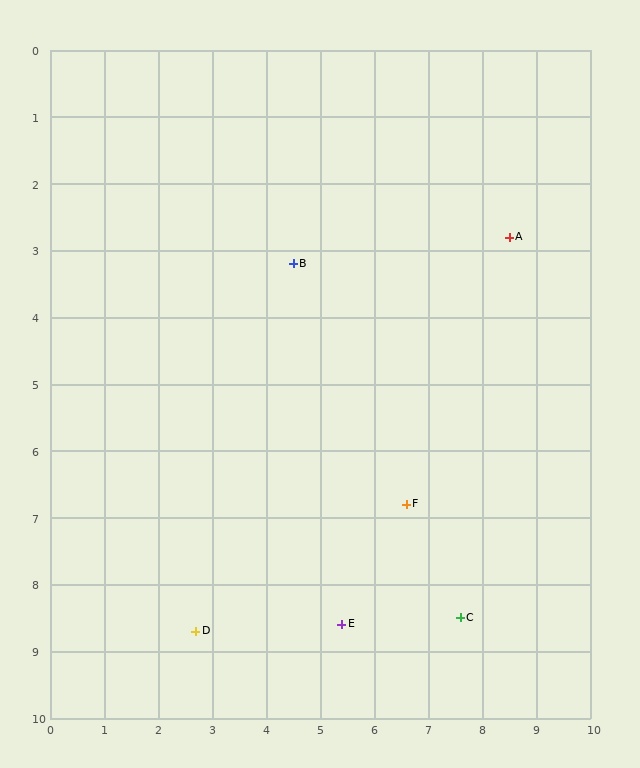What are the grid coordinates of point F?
Point F is at approximately (6.6, 6.8).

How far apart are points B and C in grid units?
Points B and C are about 6.1 grid units apart.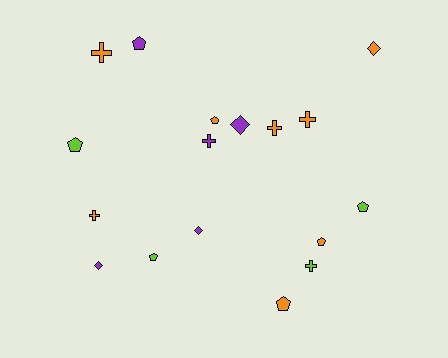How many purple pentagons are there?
There is 1 purple pentagon.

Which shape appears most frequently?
Pentagon, with 7 objects.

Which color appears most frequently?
Orange, with 8 objects.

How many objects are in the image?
There are 17 objects.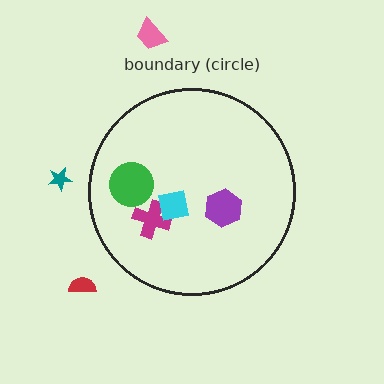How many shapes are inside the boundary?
4 inside, 3 outside.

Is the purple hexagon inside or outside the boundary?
Inside.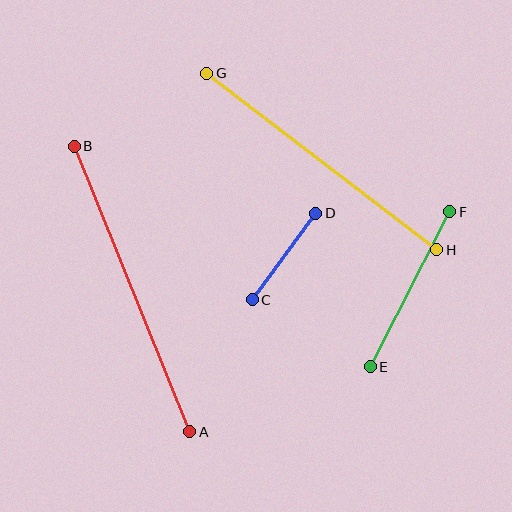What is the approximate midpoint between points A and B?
The midpoint is at approximately (132, 289) pixels.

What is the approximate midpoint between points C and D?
The midpoint is at approximately (284, 256) pixels.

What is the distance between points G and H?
The distance is approximately 290 pixels.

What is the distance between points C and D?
The distance is approximately 107 pixels.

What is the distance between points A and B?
The distance is approximately 308 pixels.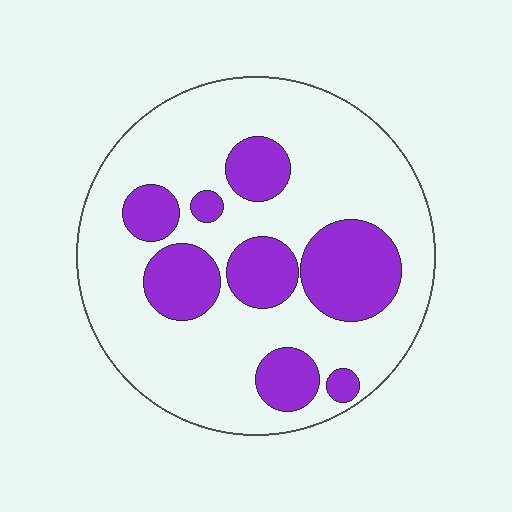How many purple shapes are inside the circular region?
8.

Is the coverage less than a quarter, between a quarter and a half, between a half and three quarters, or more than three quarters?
Between a quarter and a half.